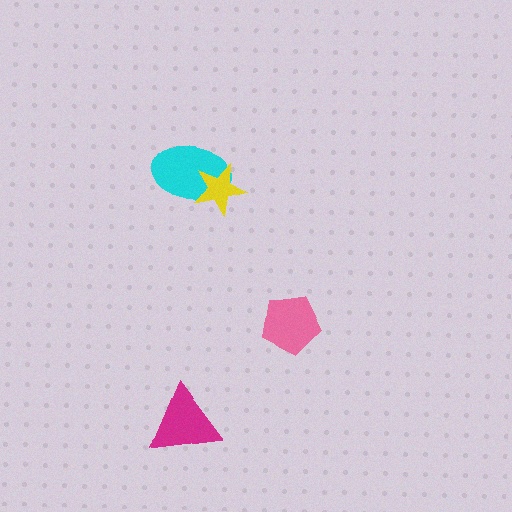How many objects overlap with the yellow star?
1 object overlaps with the yellow star.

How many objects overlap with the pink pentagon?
0 objects overlap with the pink pentagon.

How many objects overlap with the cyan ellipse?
1 object overlaps with the cyan ellipse.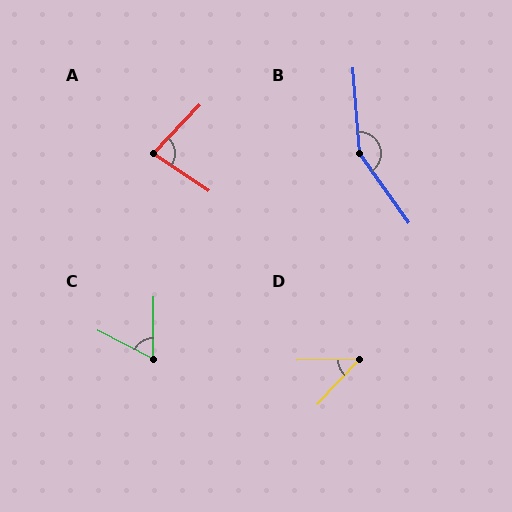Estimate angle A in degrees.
Approximately 80 degrees.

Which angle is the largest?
B, at approximately 149 degrees.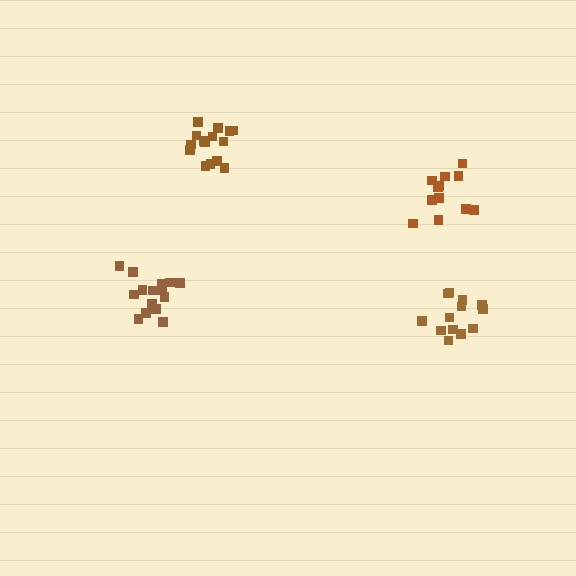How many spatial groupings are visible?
There are 4 spatial groupings.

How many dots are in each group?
Group 1: 12 dots, Group 2: 13 dots, Group 3: 15 dots, Group 4: 15 dots (55 total).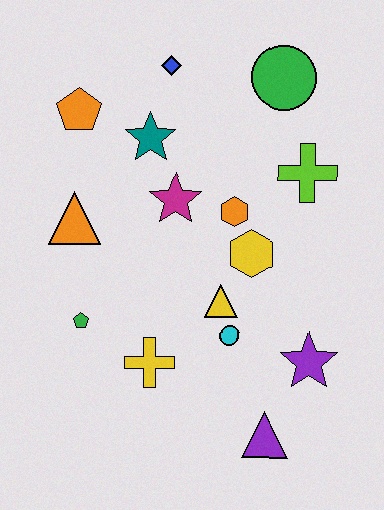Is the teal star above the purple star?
Yes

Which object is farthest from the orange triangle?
The purple triangle is farthest from the orange triangle.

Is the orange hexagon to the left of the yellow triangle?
No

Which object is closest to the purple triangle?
The purple star is closest to the purple triangle.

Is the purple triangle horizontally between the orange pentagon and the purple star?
Yes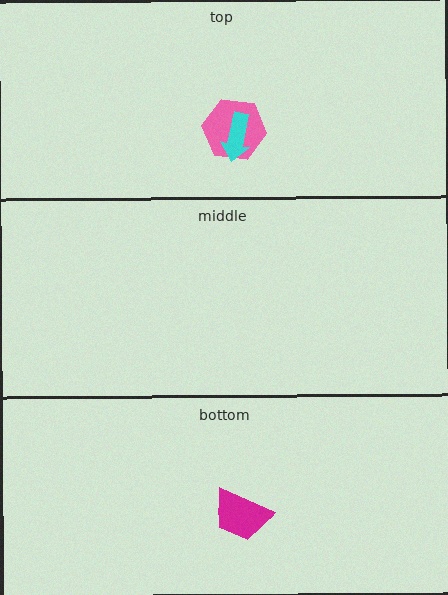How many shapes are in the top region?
2.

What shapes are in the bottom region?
The magenta trapezoid.